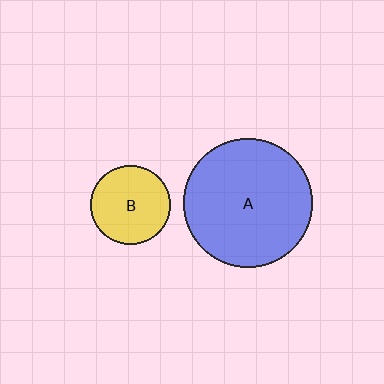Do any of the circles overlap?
No, none of the circles overlap.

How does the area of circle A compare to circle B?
Approximately 2.6 times.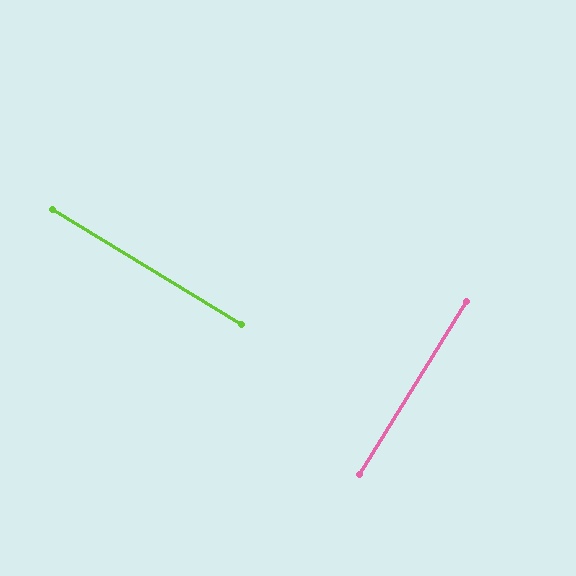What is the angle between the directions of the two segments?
Approximately 90 degrees.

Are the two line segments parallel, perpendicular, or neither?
Perpendicular — they meet at approximately 90°.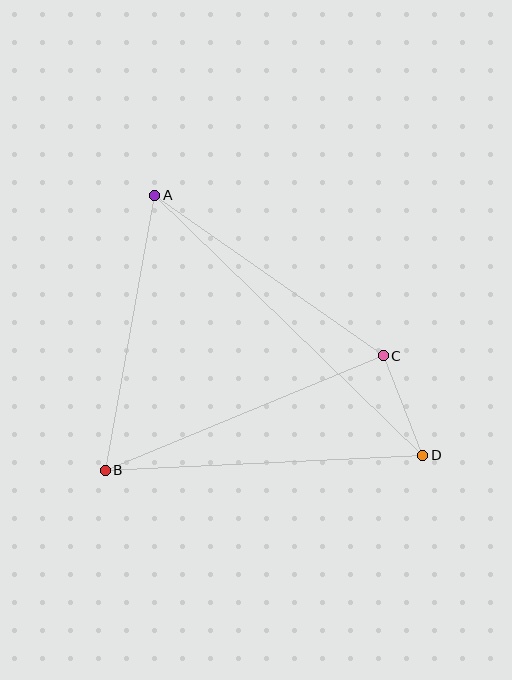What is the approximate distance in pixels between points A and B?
The distance between A and B is approximately 279 pixels.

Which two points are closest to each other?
Points C and D are closest to each other.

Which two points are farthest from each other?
Points A and D are farthest from each other.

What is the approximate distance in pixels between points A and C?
The distance between A and C is approximately 279 pixels.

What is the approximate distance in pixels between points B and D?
The distance between B and D is approximately 318 pixels.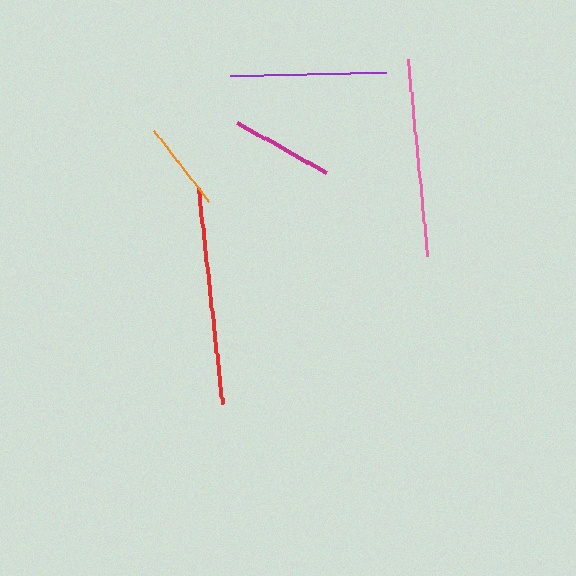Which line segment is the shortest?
The orange line is the shortest at approximately 90 pixels.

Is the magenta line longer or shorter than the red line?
The red line is longer than the magenta line.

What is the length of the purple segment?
The purple segment is approximately 157 pixels long.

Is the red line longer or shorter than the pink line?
The red line is longer than the pink line.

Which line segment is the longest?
The red line is the longest at approximately 216 pixels.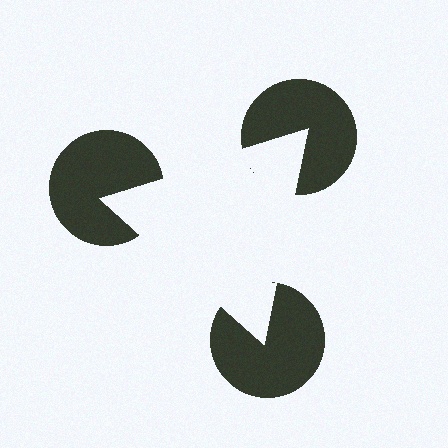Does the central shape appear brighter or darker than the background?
It typically appears slightly brighter than the background, even though no actual brightness change is drawn.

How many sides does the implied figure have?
3 sides.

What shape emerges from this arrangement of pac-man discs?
An illusory triangle — its edges are inferred from the aligned wedge cuts in the pac-man discs, not physically drawn.